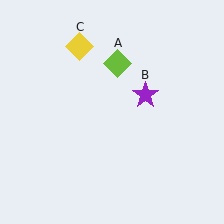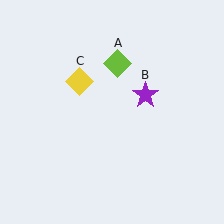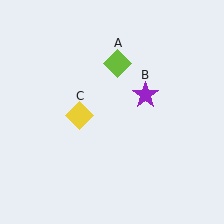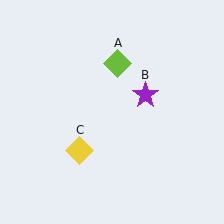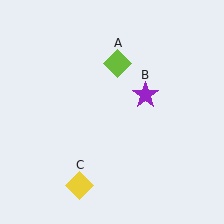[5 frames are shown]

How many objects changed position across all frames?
1 object changed position: yellow diamond (object C).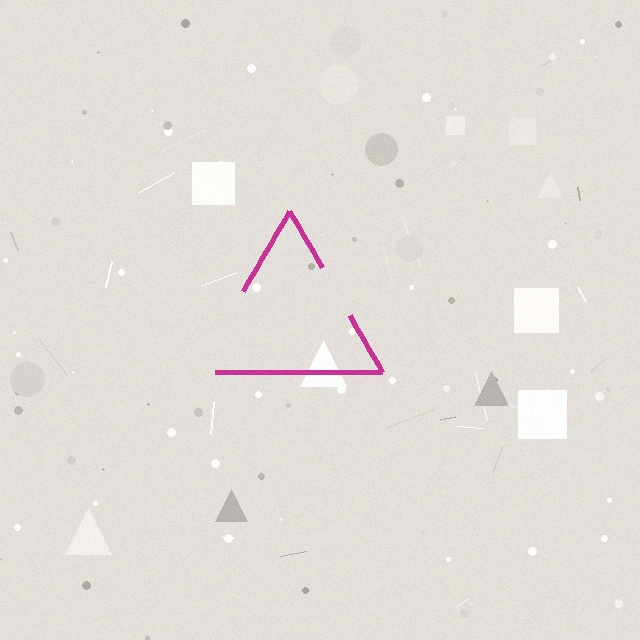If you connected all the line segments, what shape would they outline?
They would outline a triangle.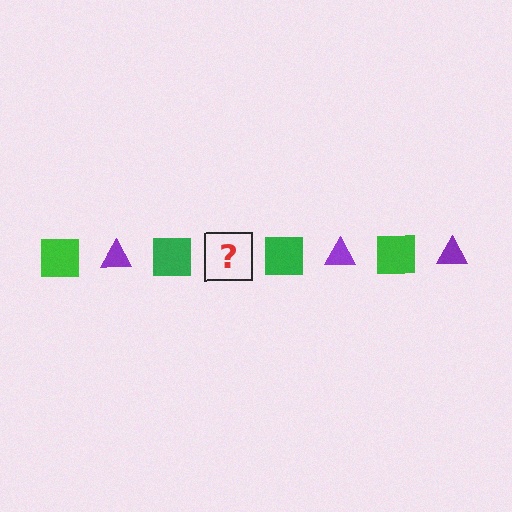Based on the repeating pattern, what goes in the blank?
The blank should be a purple triangle.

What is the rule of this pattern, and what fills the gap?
The rule is that the pattern alternates between green square and purple triangle. The gap should be filled with a purple triangle.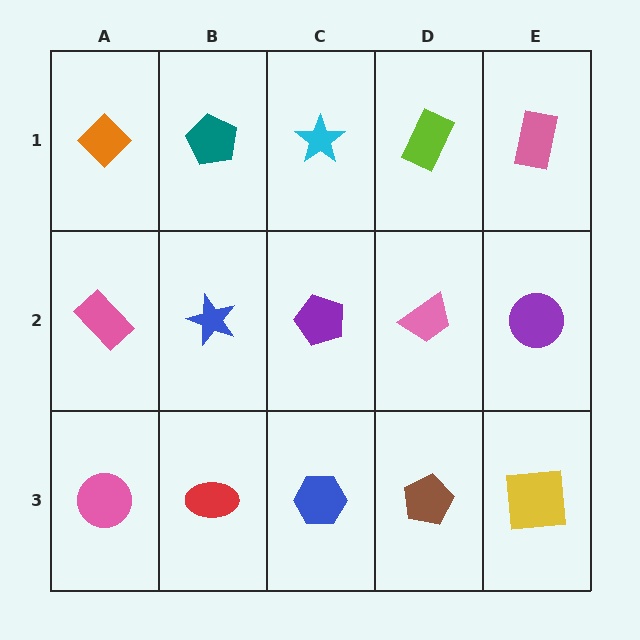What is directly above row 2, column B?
A teal pentagon.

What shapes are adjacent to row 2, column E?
A pink rectangle (row 1, column E), a yellow square (row 3, column E), a pink trapezoid (row 2, column D).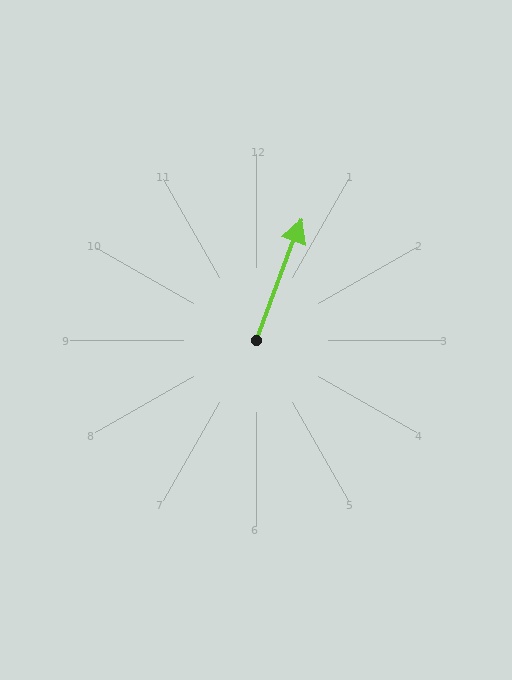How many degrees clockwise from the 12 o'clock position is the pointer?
Approximately 21 degrees.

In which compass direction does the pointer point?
North.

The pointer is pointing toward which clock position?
Roughly 1 o'clock.